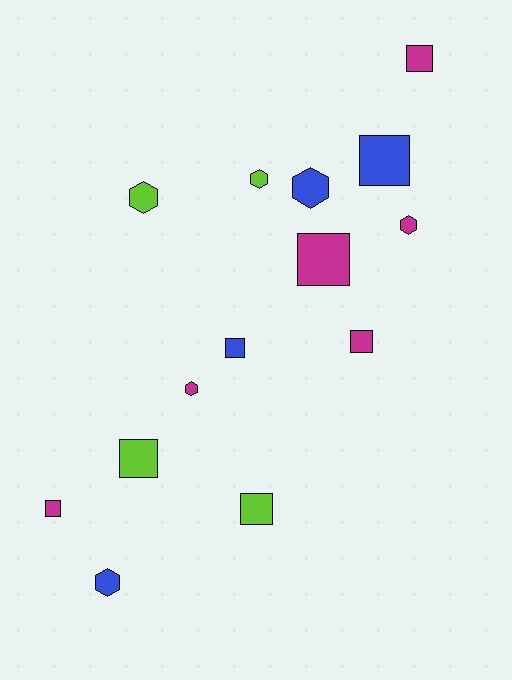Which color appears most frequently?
Magenta, with 6 objects.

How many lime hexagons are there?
There are 2 lime hexagons.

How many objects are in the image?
There are 14 objects.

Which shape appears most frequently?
Square, with 8 objects.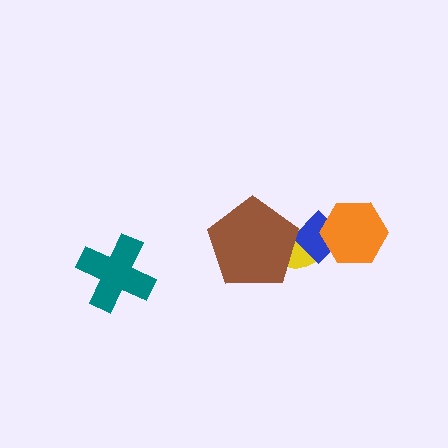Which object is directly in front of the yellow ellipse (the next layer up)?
The blue diamond is directly in front of the yellow ellipse.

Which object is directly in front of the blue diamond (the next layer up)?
The orange hexagon is directly in front of the blue diamond.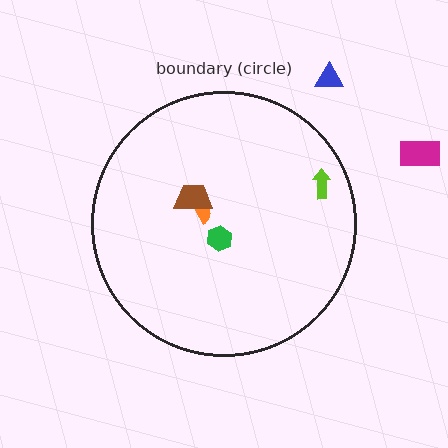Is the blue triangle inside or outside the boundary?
Outside.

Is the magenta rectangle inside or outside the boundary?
Outside.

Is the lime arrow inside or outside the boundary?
Inside.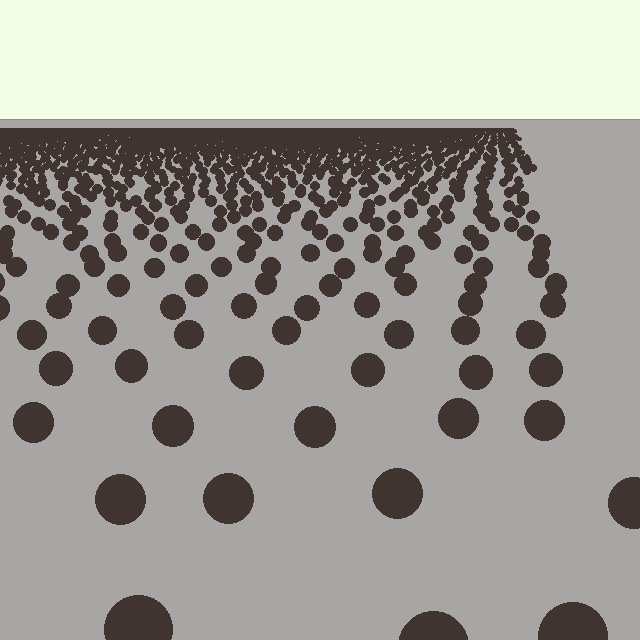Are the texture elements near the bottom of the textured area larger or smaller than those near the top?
Larger. Near the bottom, elements are closer to the viewer and appear at a bigger on-screen size.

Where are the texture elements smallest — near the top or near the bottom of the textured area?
Near the top.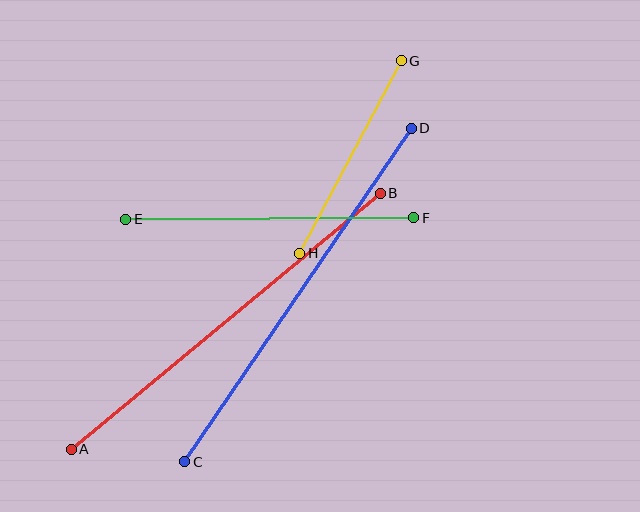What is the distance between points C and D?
The distance is approximately 403 pixels.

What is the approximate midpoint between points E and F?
The midpoint is at approximately (270, 218) pixels.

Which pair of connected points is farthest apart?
Points C and D are farthest apart.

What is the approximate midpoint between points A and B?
The midpoint is at approximately (226, 321) pixels.